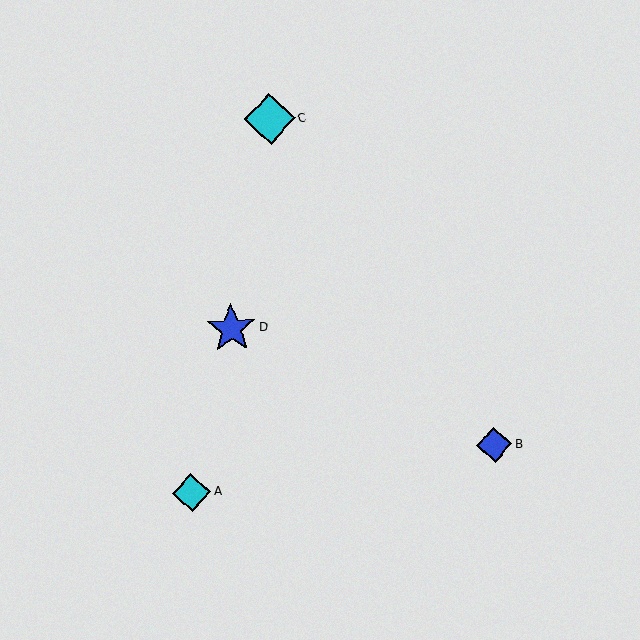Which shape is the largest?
The cyan diamond (labeled C) is the largest.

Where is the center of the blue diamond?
The center of the blue diamond is at (494, 445).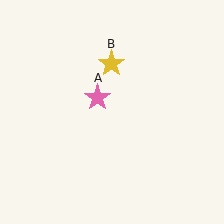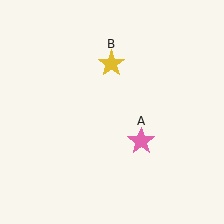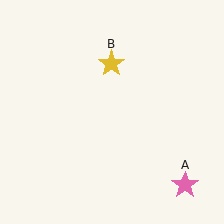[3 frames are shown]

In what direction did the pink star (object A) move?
The pink star (object A) moved down and to the right.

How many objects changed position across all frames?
1 object changed position: pink star (object A).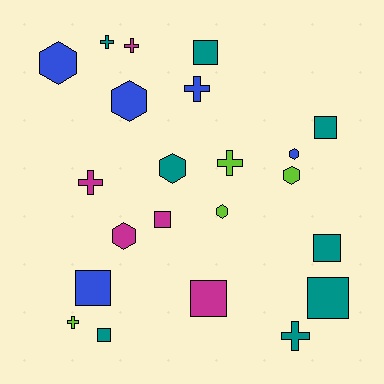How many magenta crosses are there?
There are 2 magenta crosses.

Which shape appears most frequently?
Square, with 8 objects.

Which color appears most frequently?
Teal, with 8 objects.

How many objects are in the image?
There are 22 objects.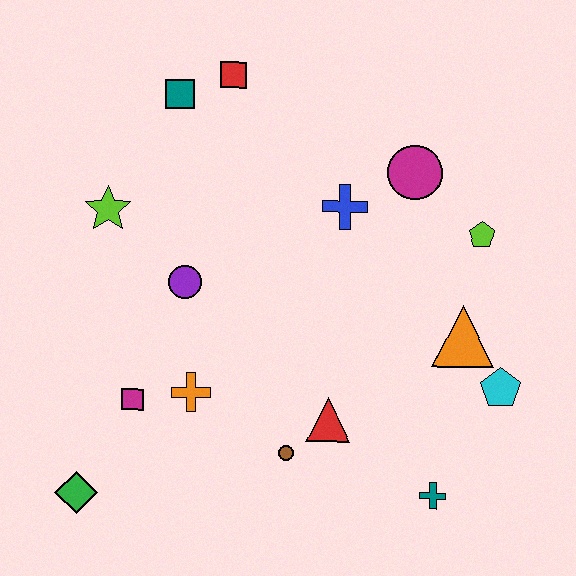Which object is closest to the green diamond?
The magenta square is closest to the green diamond.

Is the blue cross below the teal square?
Yes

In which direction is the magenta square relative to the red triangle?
The magenta square is to the left of the red triangle.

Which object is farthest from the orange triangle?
The green diamond is farthest from the orange triangle.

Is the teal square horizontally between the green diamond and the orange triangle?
Yes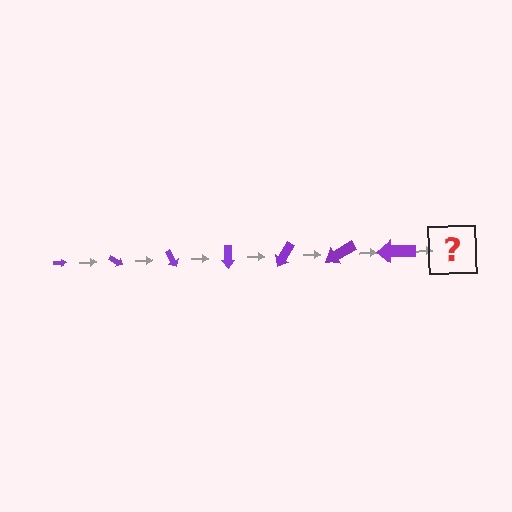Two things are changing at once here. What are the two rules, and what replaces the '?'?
The two rules are that the arrow grows larger each step and it rotates 30 degrees each step. The '?' should be an arrow, larger than the previous one and rotated 210 degrees from the start.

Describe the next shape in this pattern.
It should be an arrow, larger than the previous one and rotated 210 degrees from the start.